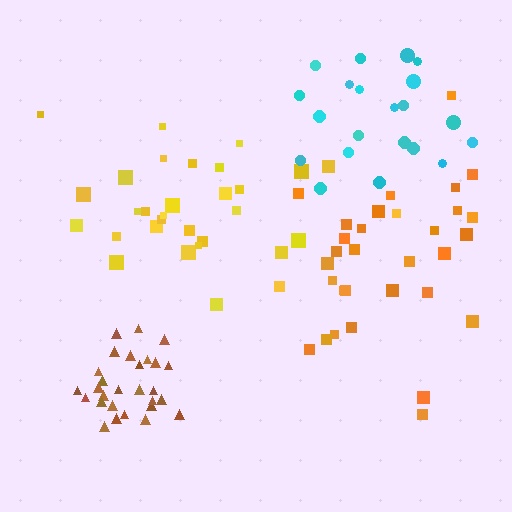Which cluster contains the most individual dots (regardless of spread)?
Yellow (31).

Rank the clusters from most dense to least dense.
brown, cyan, orange, yellow.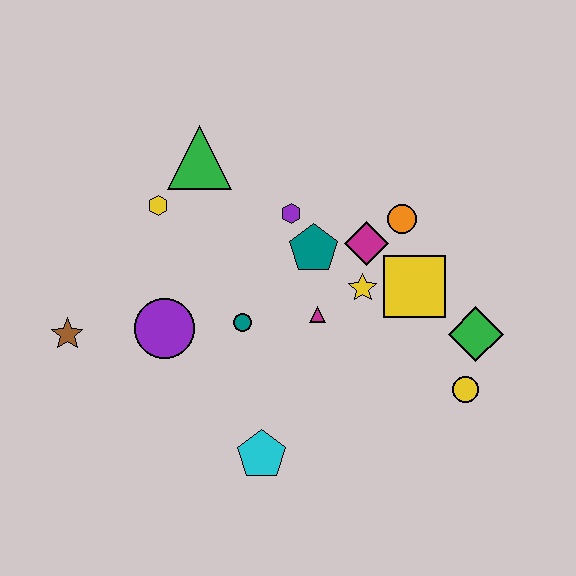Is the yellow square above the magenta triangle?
Yes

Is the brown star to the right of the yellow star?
No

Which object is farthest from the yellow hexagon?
The yellow circle is farthest from the yellow hexagon.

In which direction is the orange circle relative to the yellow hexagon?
The orange circle is to the right of the yellow hexagon.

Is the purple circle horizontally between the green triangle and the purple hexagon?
No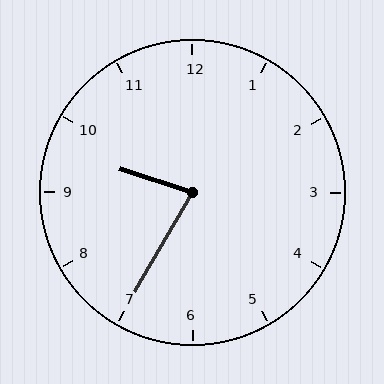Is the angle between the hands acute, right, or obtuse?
It is acute.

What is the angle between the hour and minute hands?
Approximately 78 degrees.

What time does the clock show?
9:35.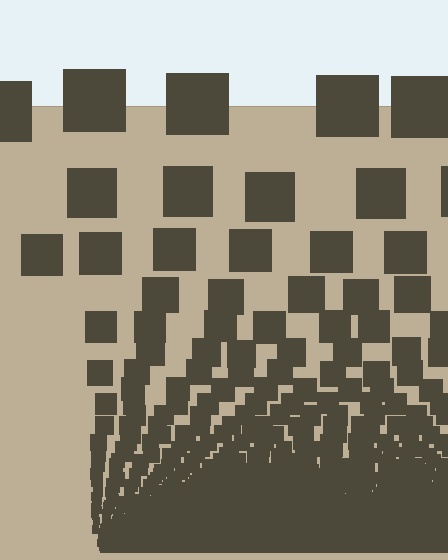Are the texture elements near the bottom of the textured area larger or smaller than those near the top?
Smaller. The gradient is inverted — elements near the bottom are smaller and denser.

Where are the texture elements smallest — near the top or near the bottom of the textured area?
Near the bottom.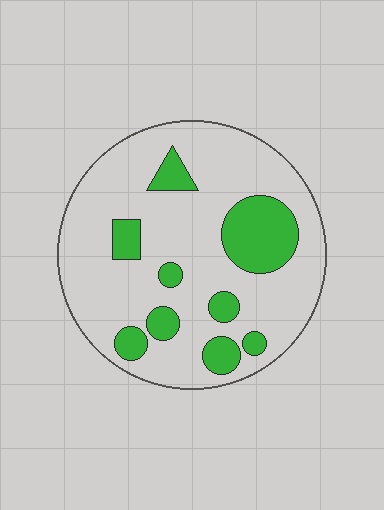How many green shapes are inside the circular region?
9.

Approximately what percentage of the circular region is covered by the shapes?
Approximately 20%.